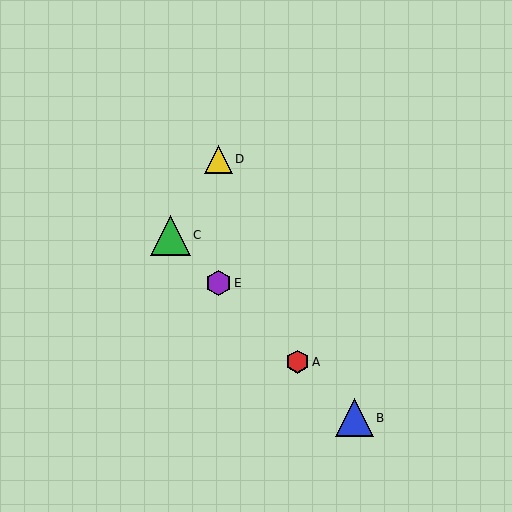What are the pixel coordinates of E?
Object E is at (218, 283).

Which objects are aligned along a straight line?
Objects A, B, C, E are aligned along a straight line.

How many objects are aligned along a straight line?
4 objects (A, B, C, E) are aligned along a straight line.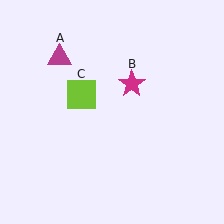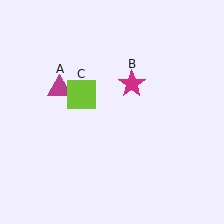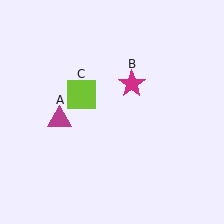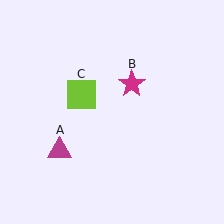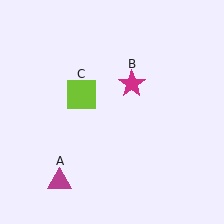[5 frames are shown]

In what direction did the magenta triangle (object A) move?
The magenta triangle (object A) moved down.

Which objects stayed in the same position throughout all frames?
Magenta star (object B) and lime square (object C) remained stationary.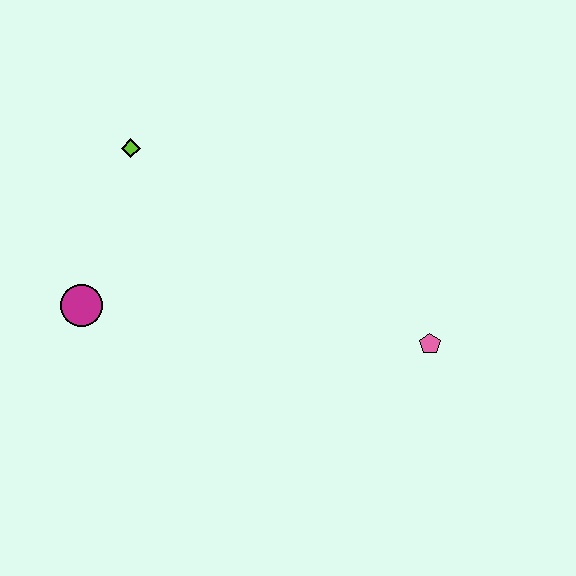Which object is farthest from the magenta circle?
The pink pentagon is farthest from the magenta circle.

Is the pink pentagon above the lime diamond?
No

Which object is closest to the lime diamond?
The magenta circle is closest to the lime diamond.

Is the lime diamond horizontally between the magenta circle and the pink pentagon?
Yes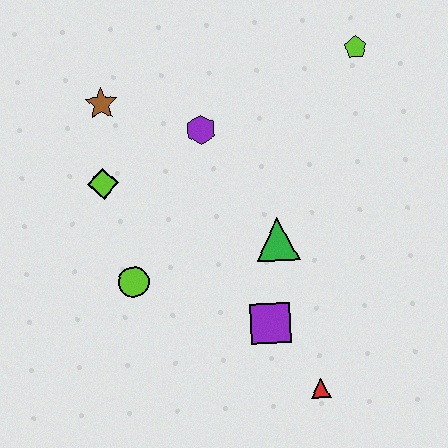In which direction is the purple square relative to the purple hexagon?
The purple square is below the purple hexagon.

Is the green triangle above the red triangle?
Yes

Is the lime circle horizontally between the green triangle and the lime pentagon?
No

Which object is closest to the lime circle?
The lime diamond is closest to the lime circle.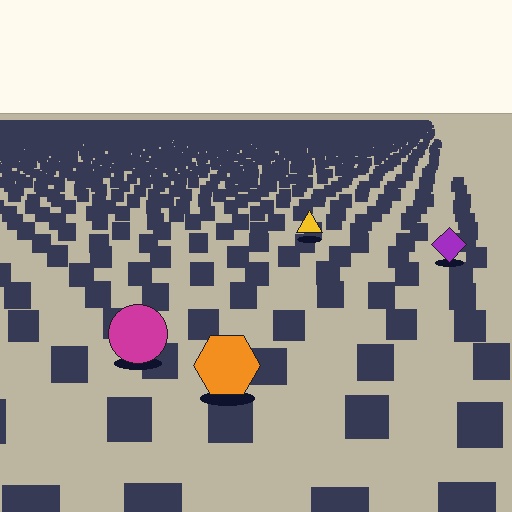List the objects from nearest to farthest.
From nearest to farthest: the orange hexagon, the magenta circle, the purple diamond, the yellow triangle.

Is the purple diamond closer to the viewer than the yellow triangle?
Yes. The purple diamond is closer — you can tell from the texture gradient: the ground texture is coarser near it.